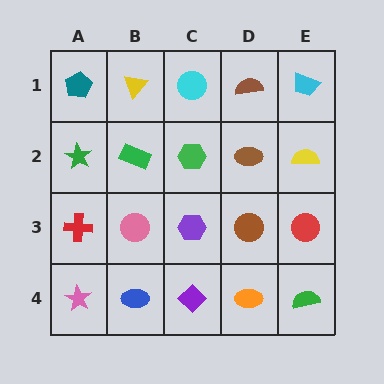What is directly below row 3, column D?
An orange ellipse.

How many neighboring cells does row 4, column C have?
3.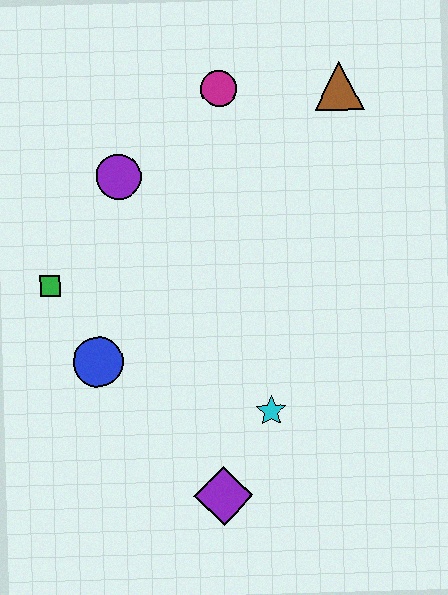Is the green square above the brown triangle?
No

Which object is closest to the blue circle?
The green square is closest to the blue circle.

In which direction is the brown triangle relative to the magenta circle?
The brown triangle is to the right of the magenta circle.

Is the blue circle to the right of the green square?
Yes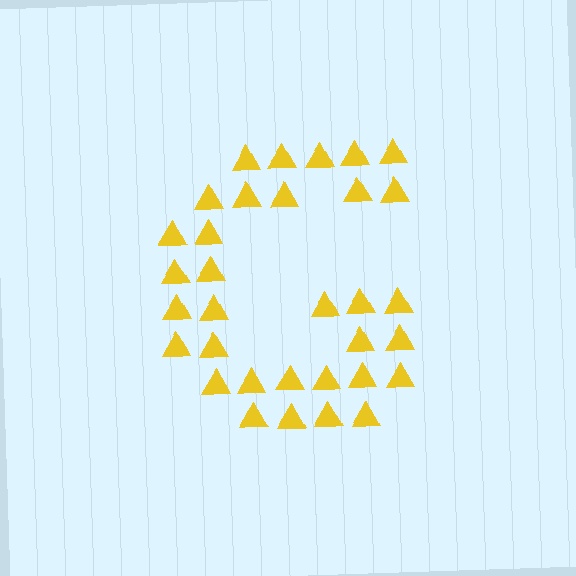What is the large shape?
The large shape is the letter G.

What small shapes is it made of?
It is made of small triangles.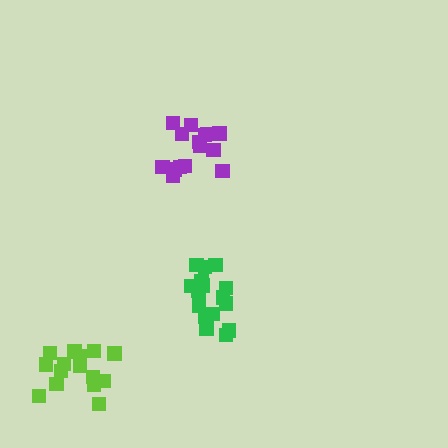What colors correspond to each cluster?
The clusters are colored: purple, green, lime.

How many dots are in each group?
Group 1: 15 dots, Group 2: 16 dots, Group 3: 15 dots (46 total).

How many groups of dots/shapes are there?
There are 3 groups.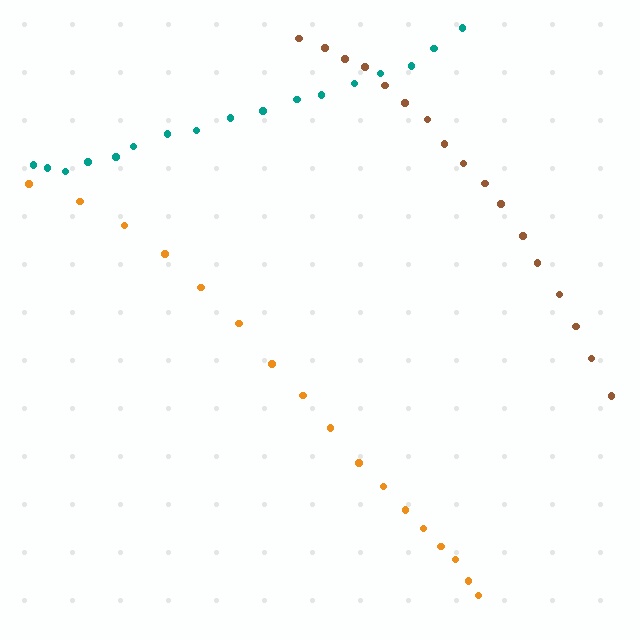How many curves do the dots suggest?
There are 3 distinct paths.